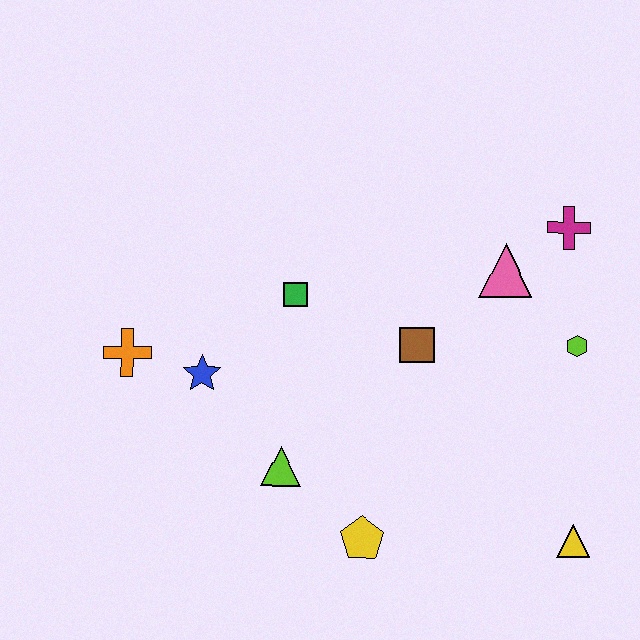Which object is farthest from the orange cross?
The yellow triangle is farthest from the orange cross.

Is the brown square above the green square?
No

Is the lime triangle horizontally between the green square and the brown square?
No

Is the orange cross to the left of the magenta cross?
Yes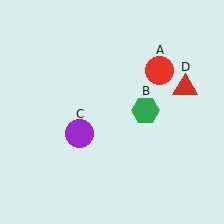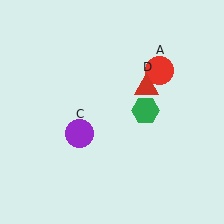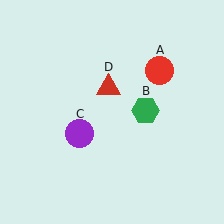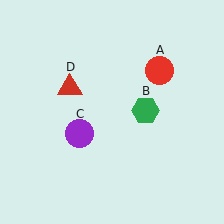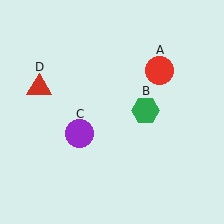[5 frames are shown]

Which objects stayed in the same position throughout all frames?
Red circle (object A) and green hexagon (object B) and purple circle (object C) remained stationary.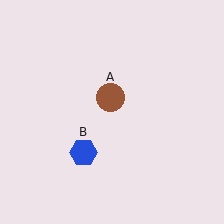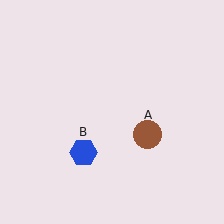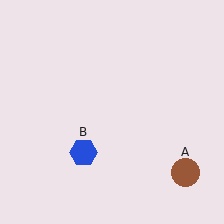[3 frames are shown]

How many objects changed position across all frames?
1 object changed position: brown circle (object A).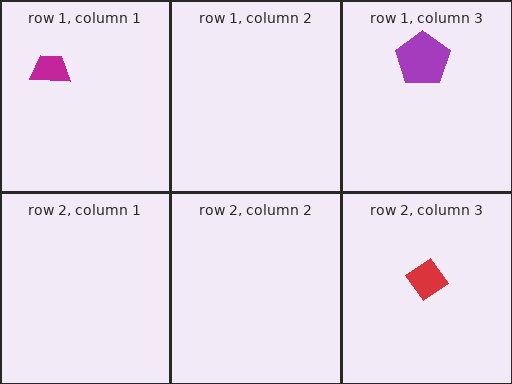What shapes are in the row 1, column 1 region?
The magenta trapezoid.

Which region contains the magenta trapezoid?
The row 1, column 1 region.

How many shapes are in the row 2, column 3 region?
1.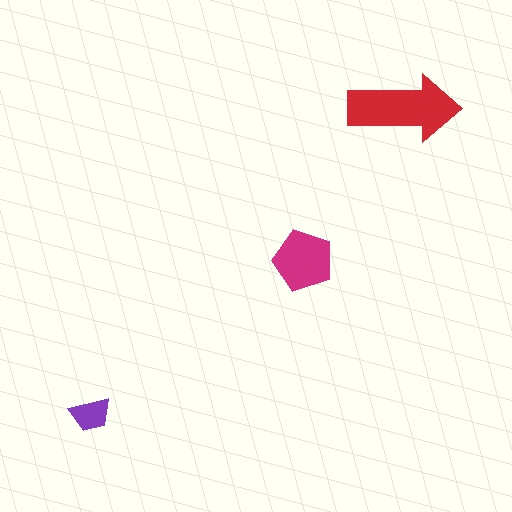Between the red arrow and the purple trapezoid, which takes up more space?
The red arrow.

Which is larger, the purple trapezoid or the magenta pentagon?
The magenta pentagon.